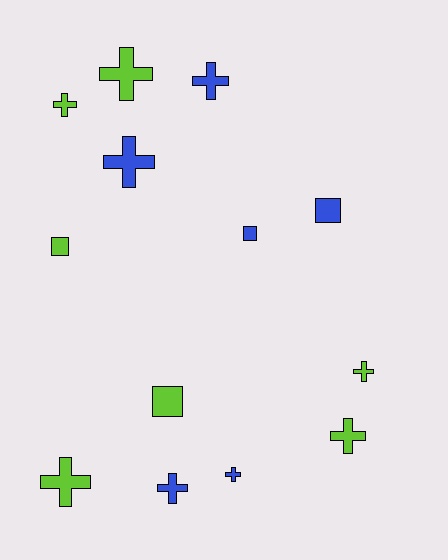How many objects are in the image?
There are 13 objects.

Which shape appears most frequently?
Cross, with 9 objects.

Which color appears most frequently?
Lime, with 7 objects.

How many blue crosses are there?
There are 4 blue crosses.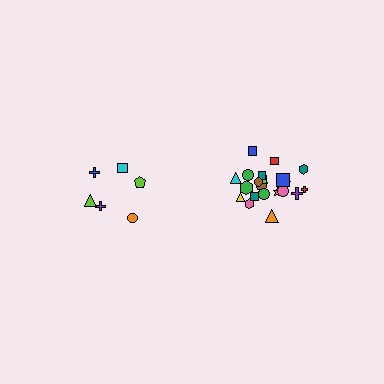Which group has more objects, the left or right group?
The right group.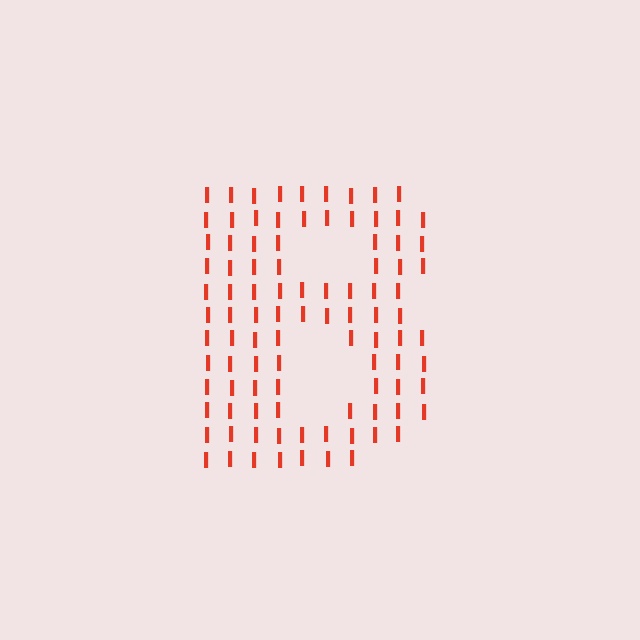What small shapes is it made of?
It is made of small letter I's.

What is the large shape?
The large shape is the letter B.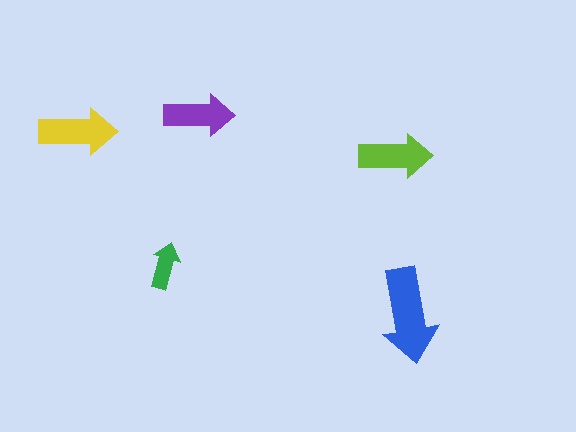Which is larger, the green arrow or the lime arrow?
The lime one.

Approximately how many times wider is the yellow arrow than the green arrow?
About 1.5 times wider.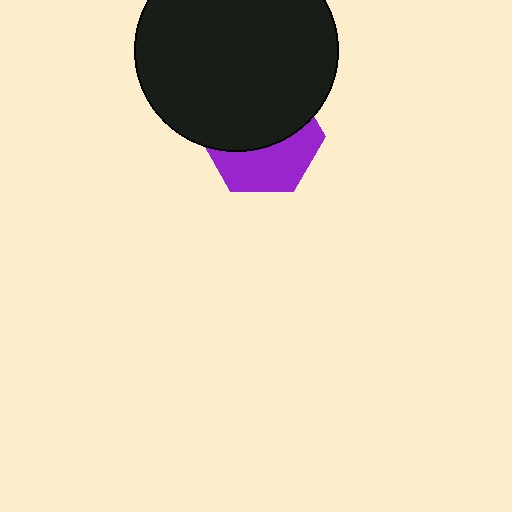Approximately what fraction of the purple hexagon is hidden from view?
Roughly 57% of the purple hexagon is hidden behind the black circle.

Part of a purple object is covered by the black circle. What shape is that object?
It is a hexagon.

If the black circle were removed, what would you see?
You would see the complete purple hexagon.